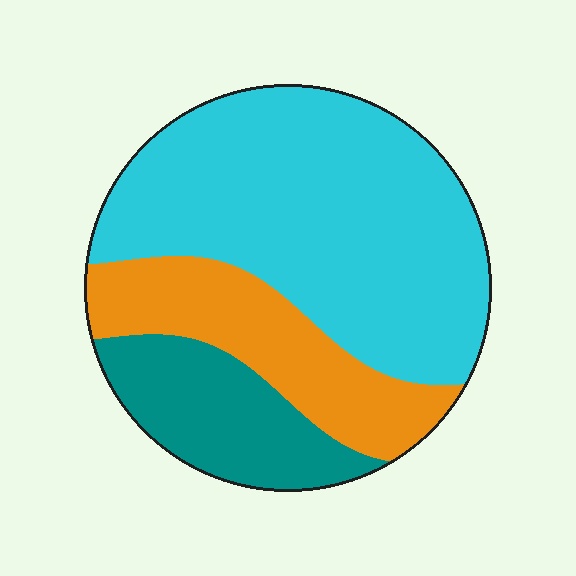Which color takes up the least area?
Teal, at roughly 20%.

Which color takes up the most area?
Cyan, at roughly 60%.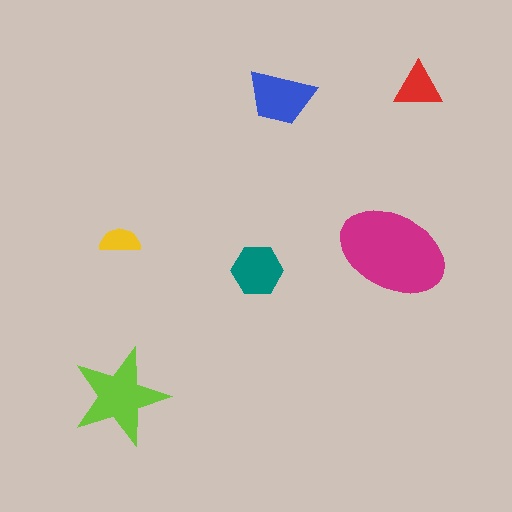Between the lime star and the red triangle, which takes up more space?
The lime star.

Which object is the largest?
The magenta ellipse.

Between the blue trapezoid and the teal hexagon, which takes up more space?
The blue trapezoid.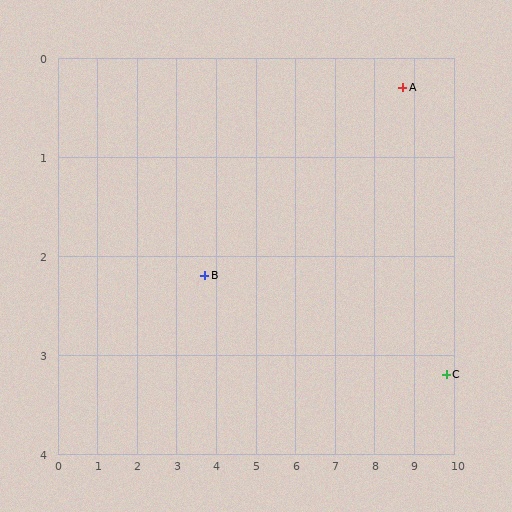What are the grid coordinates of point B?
Point B is at approximately (3.7, 2.2).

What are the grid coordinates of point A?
Point A is at approximately (8.7, 0.3).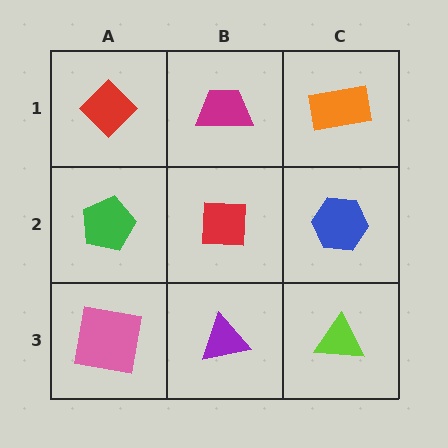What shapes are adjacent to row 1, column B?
A red square (row 2, column B), a red diamond (row 1, column A), an orange rectangle (row 1, column C).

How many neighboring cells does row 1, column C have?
2.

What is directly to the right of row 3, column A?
A purple triangle.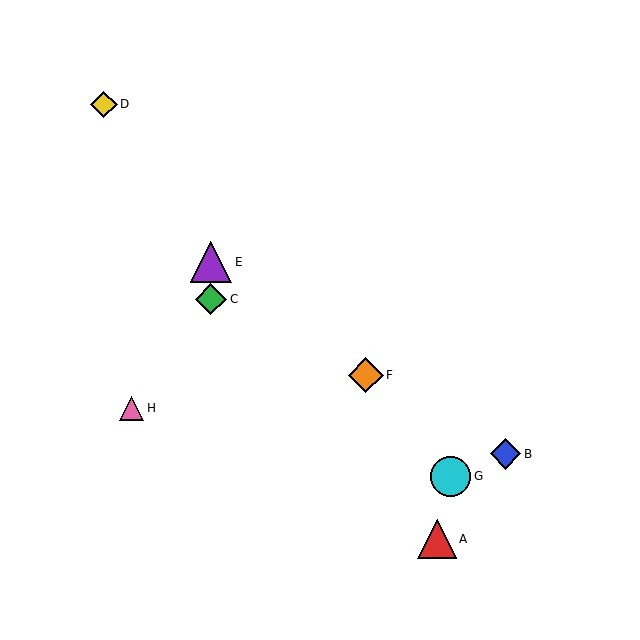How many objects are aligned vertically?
2 objects (C, E) are aligned vertically.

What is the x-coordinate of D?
Object D is at x≈104.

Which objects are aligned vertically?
Objects C, E are aligned vertically.